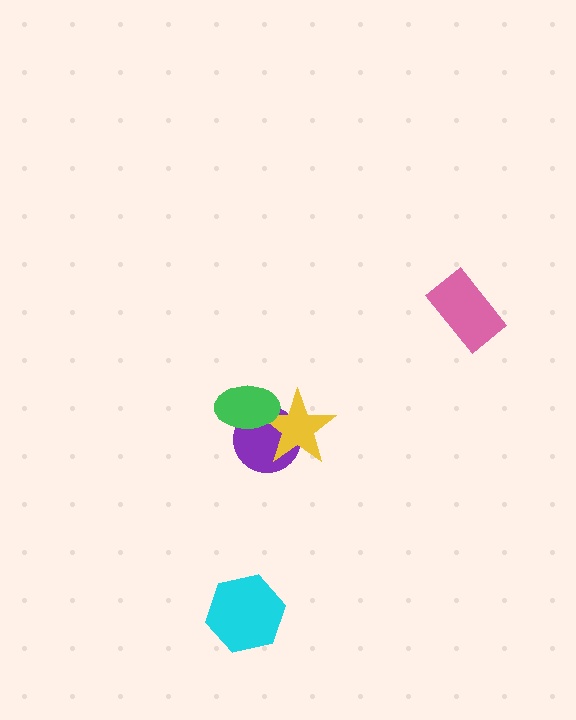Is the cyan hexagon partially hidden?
No, no other shape covers it.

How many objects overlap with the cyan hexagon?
0 objects overlap with the cyan hexagon.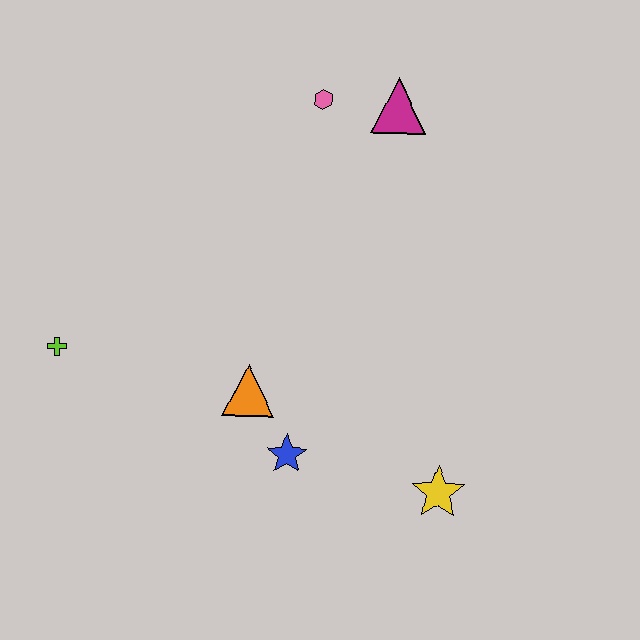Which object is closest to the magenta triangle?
The pink hexagon is closest to the magenta triangle.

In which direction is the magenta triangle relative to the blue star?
The magenta triangle is above the blue star.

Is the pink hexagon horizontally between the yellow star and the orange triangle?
Yes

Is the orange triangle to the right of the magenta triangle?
No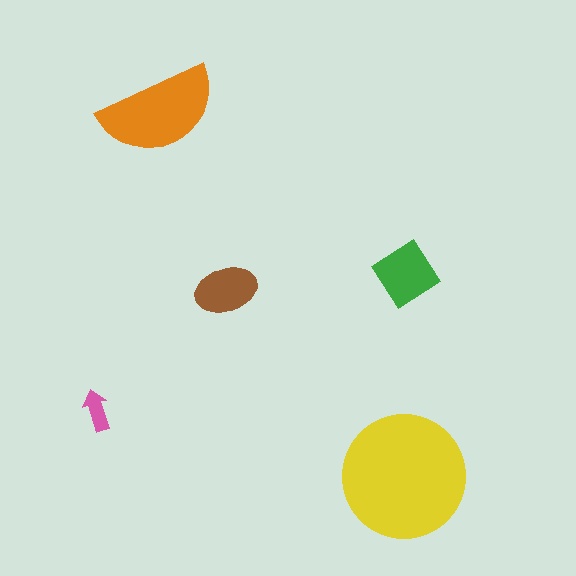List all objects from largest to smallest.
The yellow circle, the orange semicircle, the green diamond, the brown ellipse, the pink arrow.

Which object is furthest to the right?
The green diamond is rightmost.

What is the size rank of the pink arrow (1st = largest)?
5th.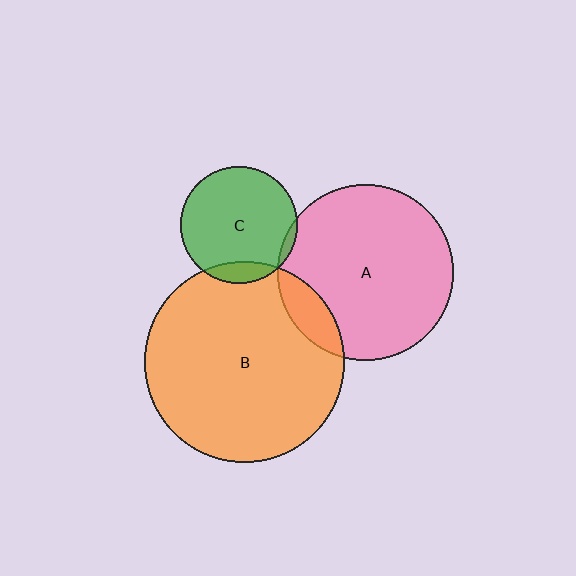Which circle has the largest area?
Circle B (orange).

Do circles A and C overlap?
Yes.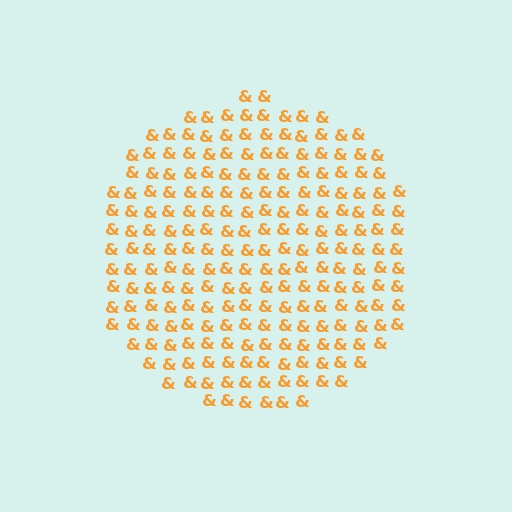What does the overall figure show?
The overall figure shows a circle.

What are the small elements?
The small elements are ampersands.